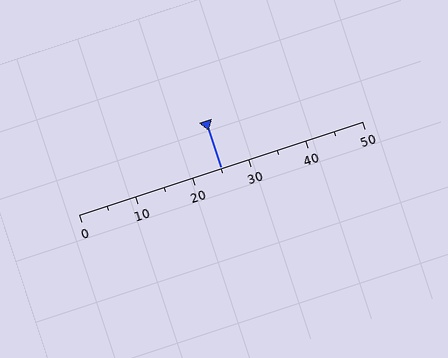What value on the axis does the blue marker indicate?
The marker indicates approximately 25.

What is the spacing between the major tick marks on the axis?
The major ticks are spaced 10 apart.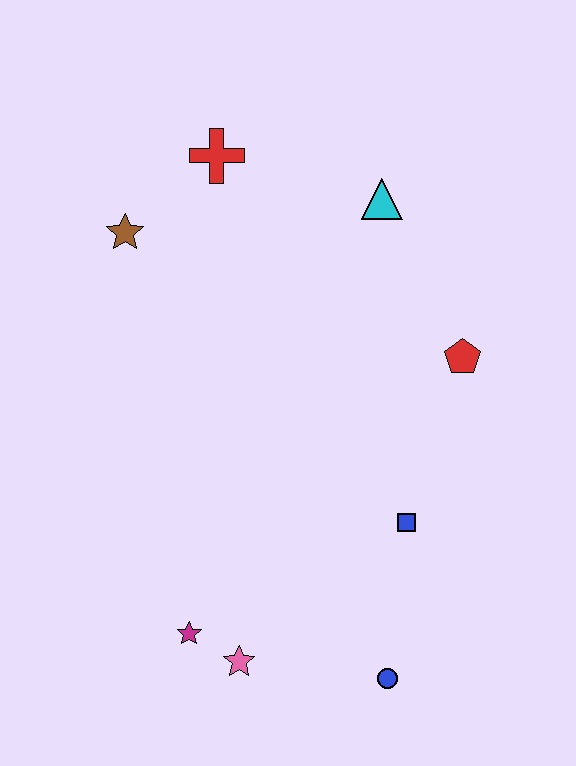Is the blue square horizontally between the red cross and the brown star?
No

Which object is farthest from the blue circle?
The red cross is farthest from the blue circle.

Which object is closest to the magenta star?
The pink star is closest to the magenta star.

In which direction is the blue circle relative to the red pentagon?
The blue circle is below the red pentagon.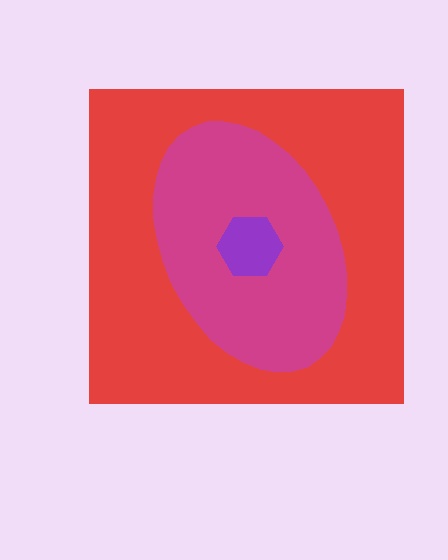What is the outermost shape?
The red square.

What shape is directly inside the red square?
The magenta ellipse.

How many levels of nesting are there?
3.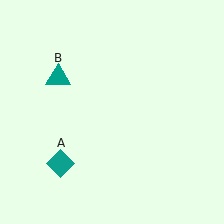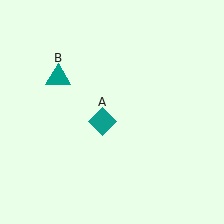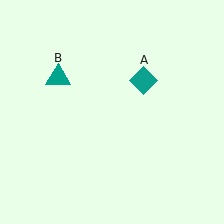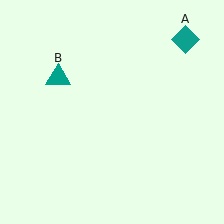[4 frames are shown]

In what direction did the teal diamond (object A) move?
The teal diamond (object A) moved up and to the right.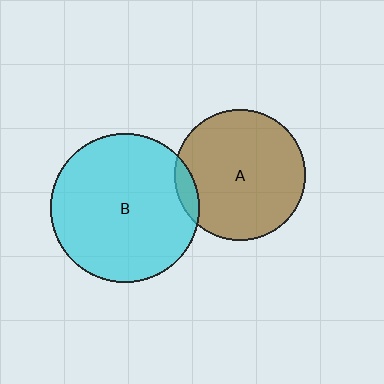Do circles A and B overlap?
Yes.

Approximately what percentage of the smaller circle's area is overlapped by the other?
Approximately 5%.